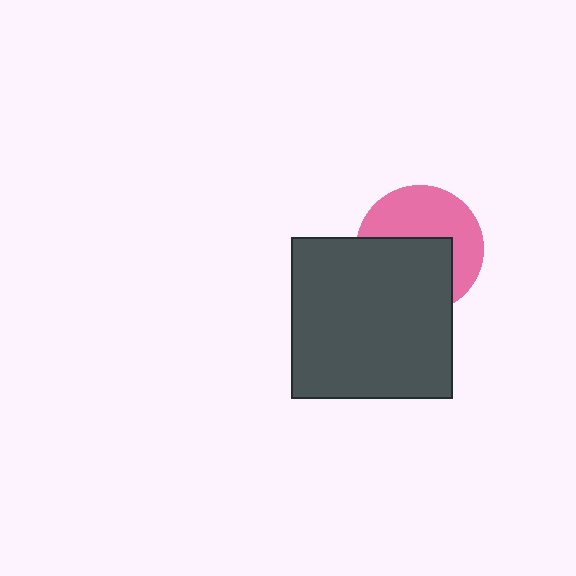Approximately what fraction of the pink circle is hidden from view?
Roughly 50% of the pink circle is hidden behind the dark gray square.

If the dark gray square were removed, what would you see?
You would see the complete pink circle.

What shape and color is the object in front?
The object in front is a dark gray square.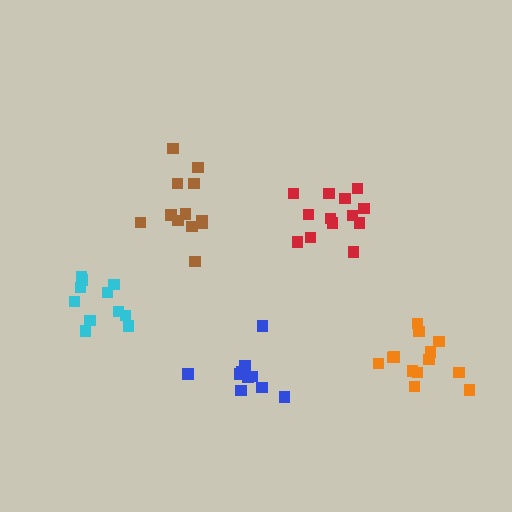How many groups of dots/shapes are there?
There are 5 groups.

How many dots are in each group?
Group 1: 12 dots, Group 2: 10 dots, Group 3: 13 dots, Group 4: 11 dots, Group 5: 13 dots (59 total).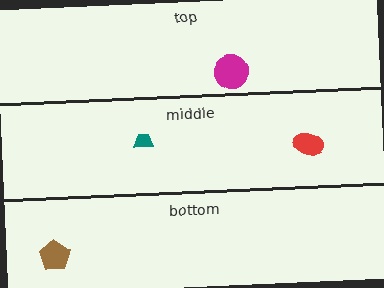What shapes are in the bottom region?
The brown pentagon.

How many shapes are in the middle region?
2.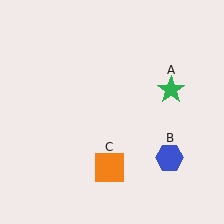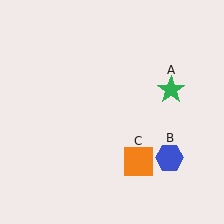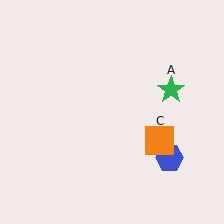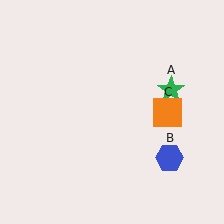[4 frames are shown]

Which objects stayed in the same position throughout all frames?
Green star (object A) and blue hexagon (object B) remained stationary.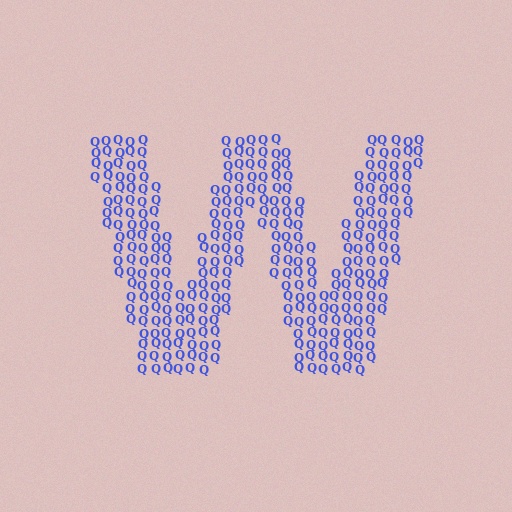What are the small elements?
The small elements are letter Q's.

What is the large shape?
The large shape is the letter W.